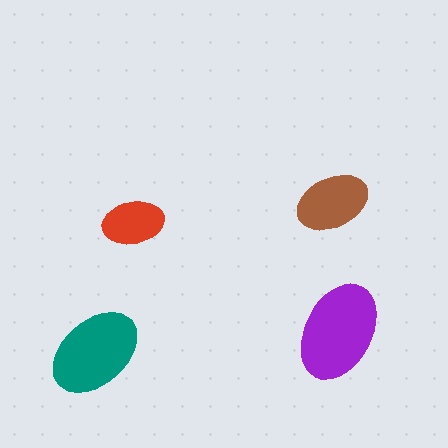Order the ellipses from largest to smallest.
the purple one, the teal one, the brown one, the red one.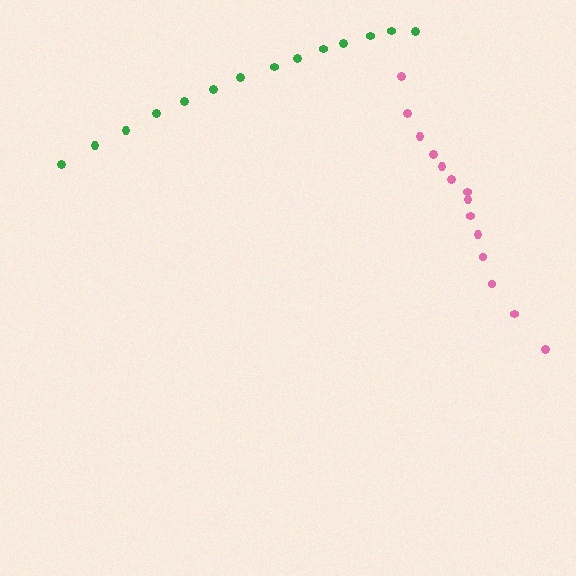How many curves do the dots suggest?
There are 2 distinct paths.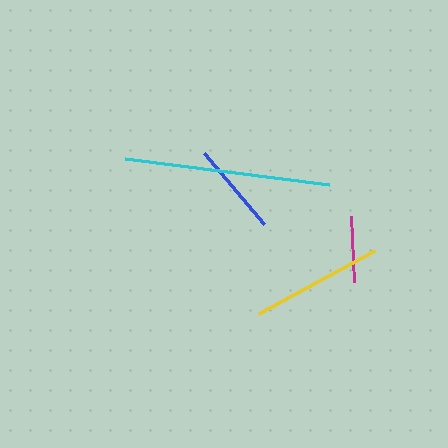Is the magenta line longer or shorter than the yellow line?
The yellow line is longer than the magenta line.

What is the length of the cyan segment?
The cyan segment is approximately 206 pixels long.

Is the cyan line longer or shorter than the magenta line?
The cyan line is longer than the magenta line.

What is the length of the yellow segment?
The yellow segment is approximately 132 pixels long.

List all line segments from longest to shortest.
From longest to shortest: cyan, yellow, blue, magenta.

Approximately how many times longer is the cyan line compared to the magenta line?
The cyan line is approximately 3.1 times the length of the magenta line.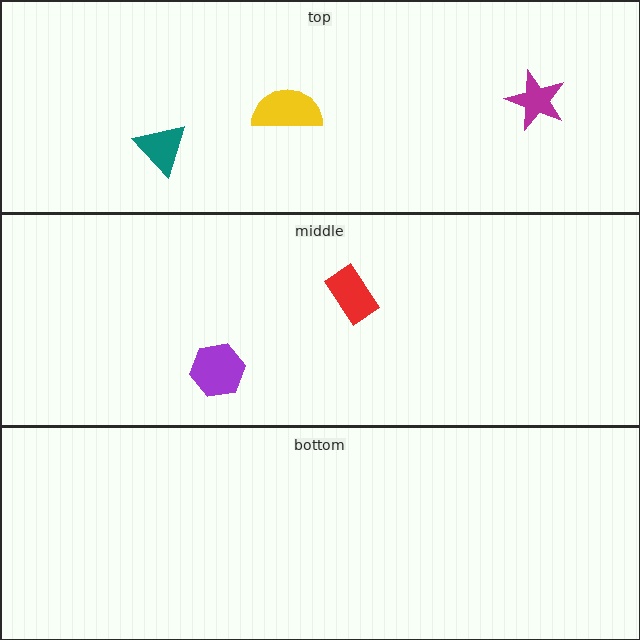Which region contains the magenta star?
The top region.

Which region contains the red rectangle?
The middle region.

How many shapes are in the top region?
3.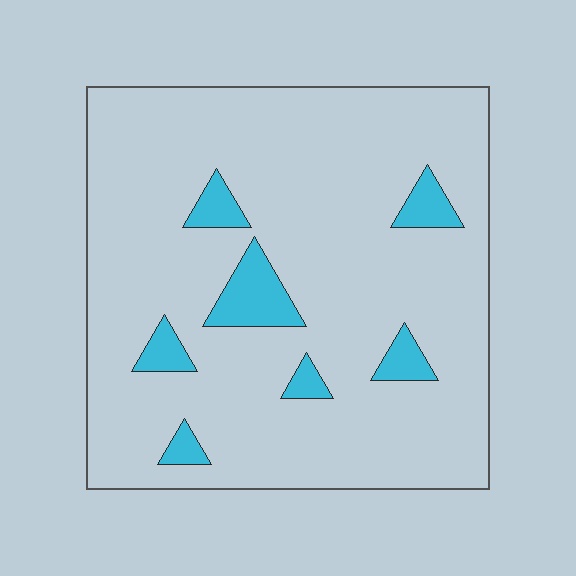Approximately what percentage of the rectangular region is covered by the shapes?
Approximately 10%.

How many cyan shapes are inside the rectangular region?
7.